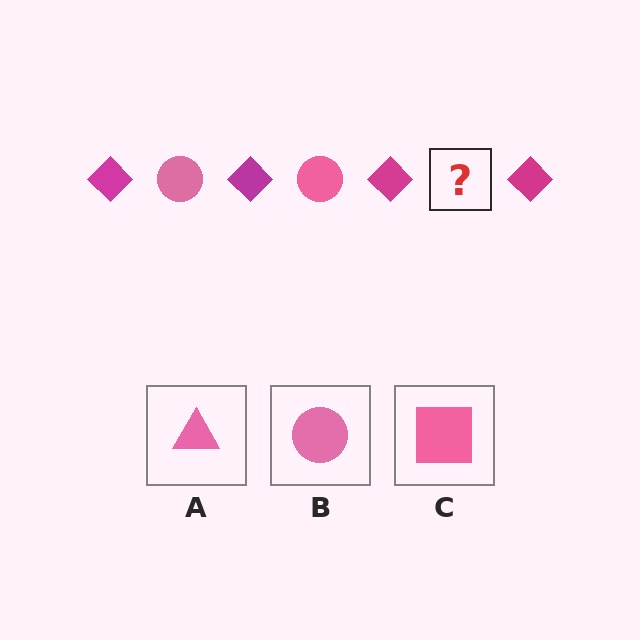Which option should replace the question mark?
Option B.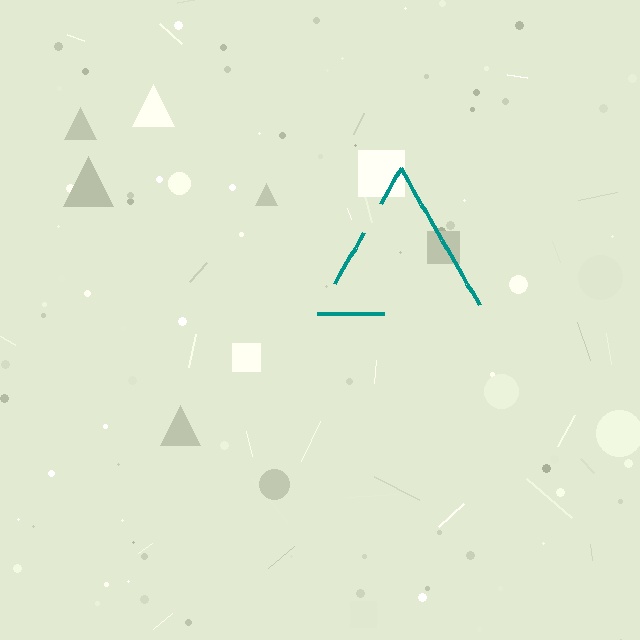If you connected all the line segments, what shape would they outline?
They would outline a triangle.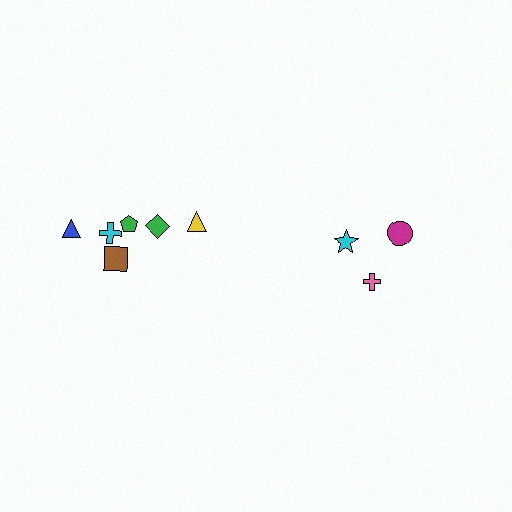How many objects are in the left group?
There are 6 objects.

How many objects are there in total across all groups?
There are 9 objects.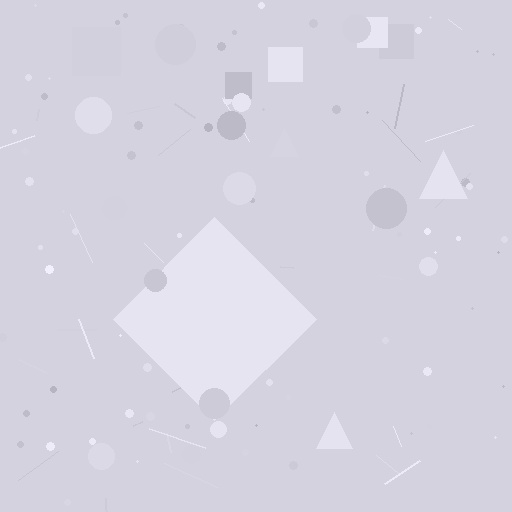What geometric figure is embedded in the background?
A diamond is embedded in the background.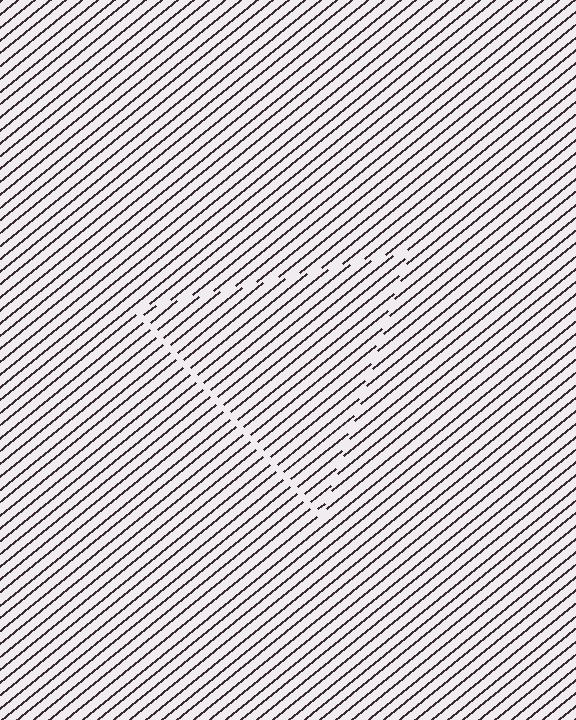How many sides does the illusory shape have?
3 sides — the line-ends trace a triangle.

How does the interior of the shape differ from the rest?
The interior of the shape contains the same grating, shifted by half a period — the contour is defined by the phase discontinuity where line-ends from the inner and outer gratings abut.